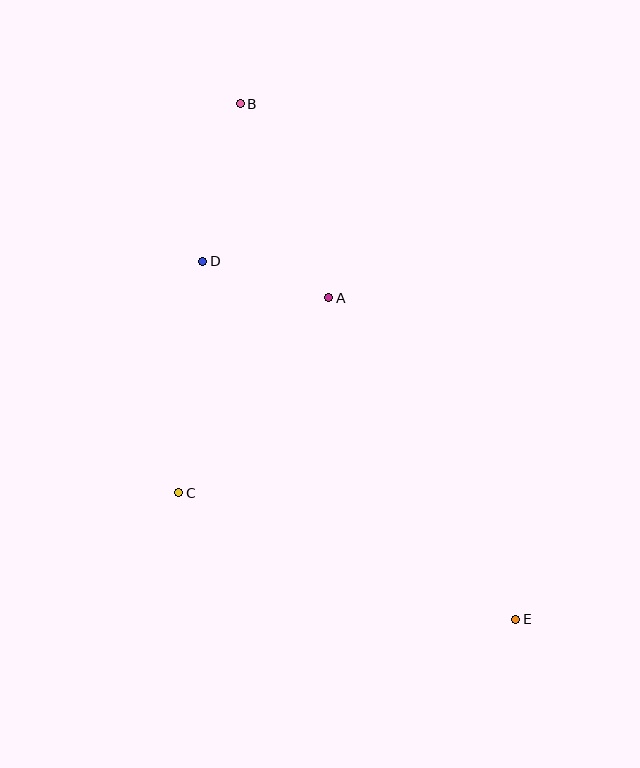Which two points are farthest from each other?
Points B and E are farthest from each other.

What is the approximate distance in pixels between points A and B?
The distance between A and B is approximately 213 pixels.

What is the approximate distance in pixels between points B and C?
The distance between B and C is approximately 394 pixels.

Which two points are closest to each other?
Points A and D are closest to each other.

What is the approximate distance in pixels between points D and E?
The distance between D and E is approximately 475 pixels.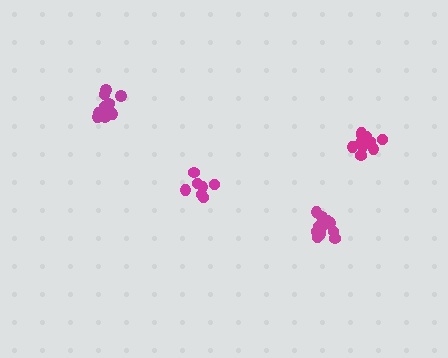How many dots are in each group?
Group 1: 13 dots, Group 2: 7 dots, Group 3: 13 dots, Group 4: 13 dots (46 total).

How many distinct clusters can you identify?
There are 4 distinct clusters.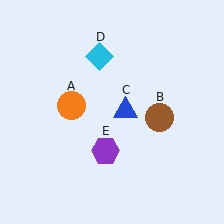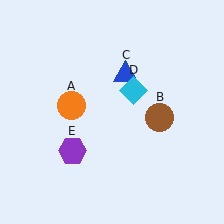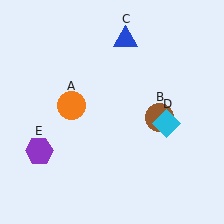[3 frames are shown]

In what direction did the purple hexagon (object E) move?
The purple hexagon (object E) moved left.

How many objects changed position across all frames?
3 objects changed position: blue triangle (object C), cyan diamond (object D), purple hexagon (object E).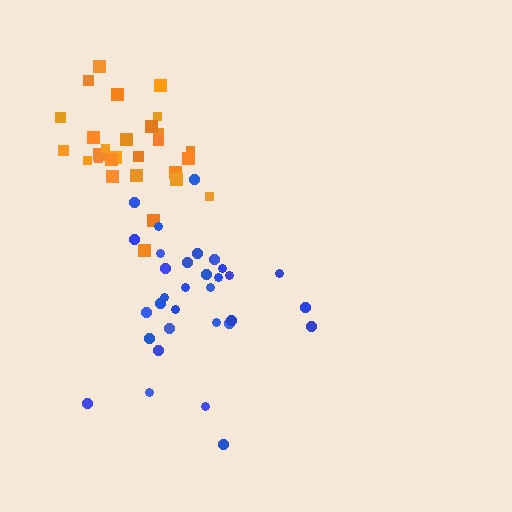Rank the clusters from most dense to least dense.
orange, blue.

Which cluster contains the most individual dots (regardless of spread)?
Blue (32).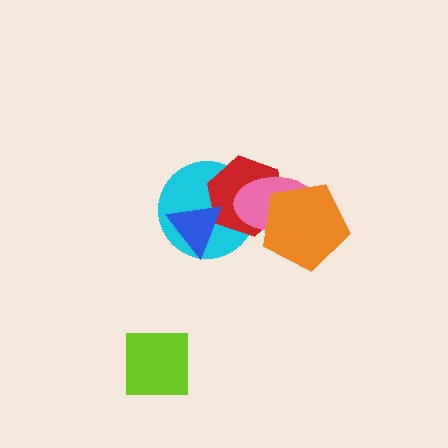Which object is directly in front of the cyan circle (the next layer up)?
The red hexagon is directly in front of the cyan circle.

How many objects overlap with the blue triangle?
2 objects overlap with the blue triangle.